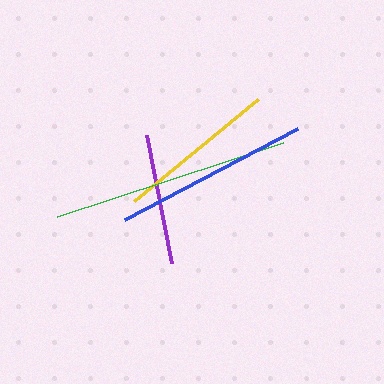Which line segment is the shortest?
The purple line is the shortest at approximately 130 pixels.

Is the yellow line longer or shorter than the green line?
The green line is longer than the yellow line.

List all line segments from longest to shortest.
From longest to shortest: green, blue, yellow, purple.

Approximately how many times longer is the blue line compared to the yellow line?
The blue line is approximately 1.2 times the length of the yellow line.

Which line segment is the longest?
The green line is the longest at approximately 237 pixels.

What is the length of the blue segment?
The blue segment is approximately 196 pixels long.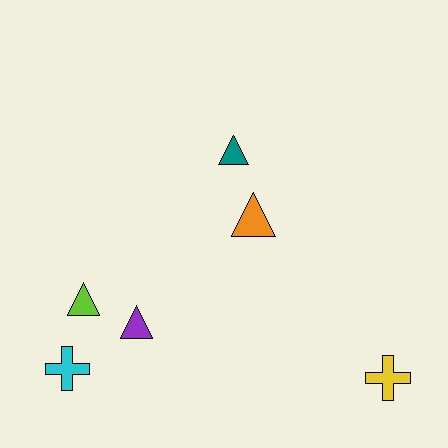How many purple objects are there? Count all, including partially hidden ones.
There is 1 purple object.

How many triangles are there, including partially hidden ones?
There are 4 triangles.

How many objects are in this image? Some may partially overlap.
There are 6 objects.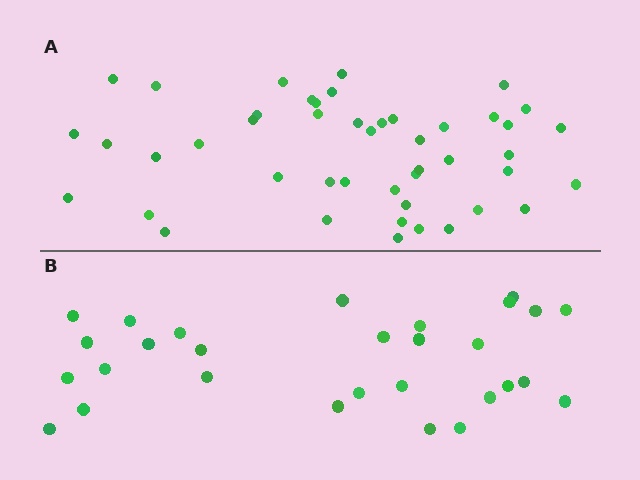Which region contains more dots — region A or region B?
Region A (the top region) has more dots.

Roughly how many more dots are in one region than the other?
Region A has approximately 15 more dots than region B.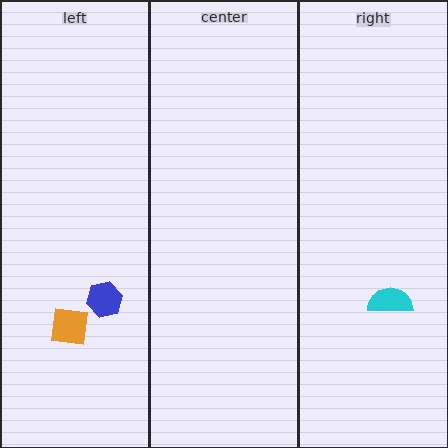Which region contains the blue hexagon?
The left region.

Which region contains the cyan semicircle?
The right region.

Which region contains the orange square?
The left region.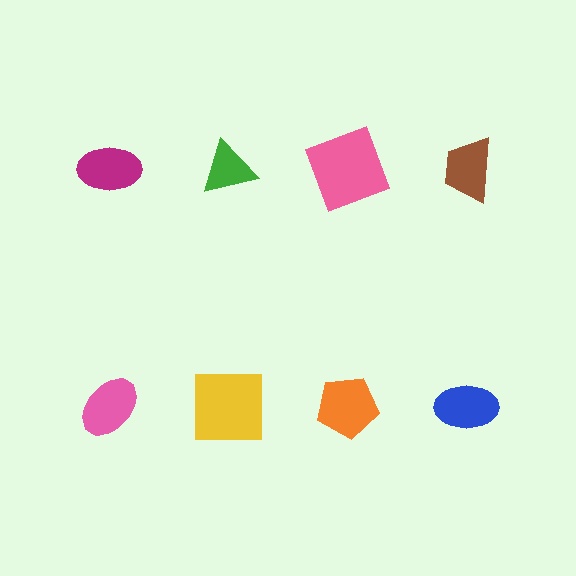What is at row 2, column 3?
An orange pentagon.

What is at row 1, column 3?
A pink square.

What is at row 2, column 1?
A pink ellipse.